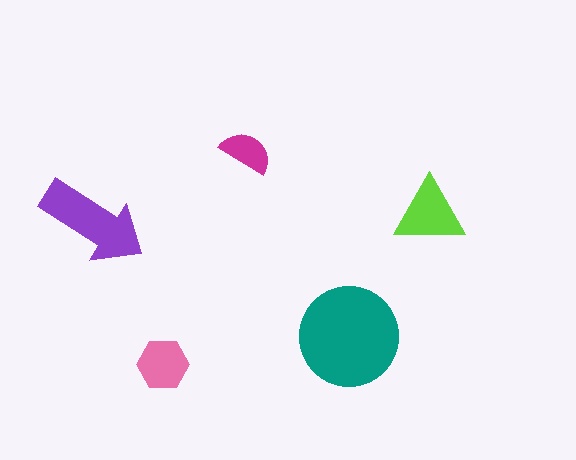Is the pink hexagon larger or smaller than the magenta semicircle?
Larger.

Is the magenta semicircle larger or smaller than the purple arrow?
Smaller.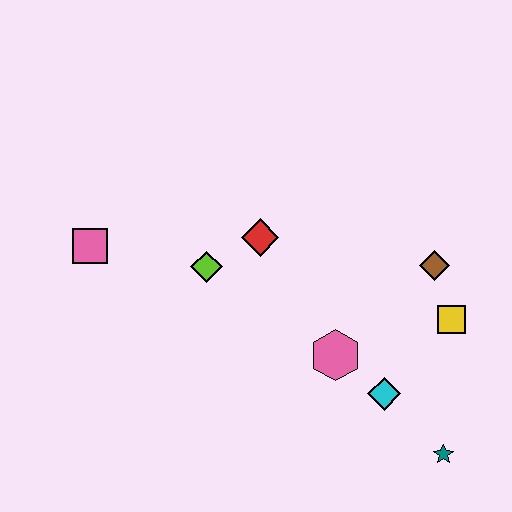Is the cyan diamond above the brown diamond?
No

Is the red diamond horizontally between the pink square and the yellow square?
Yes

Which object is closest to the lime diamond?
The red diamond is closest to the lime diamond.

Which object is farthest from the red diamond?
The teal star is farthest from the red diamond.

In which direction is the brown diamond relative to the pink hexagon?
The brown diamond is to the right of the pink hexagon.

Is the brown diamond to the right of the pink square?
Yes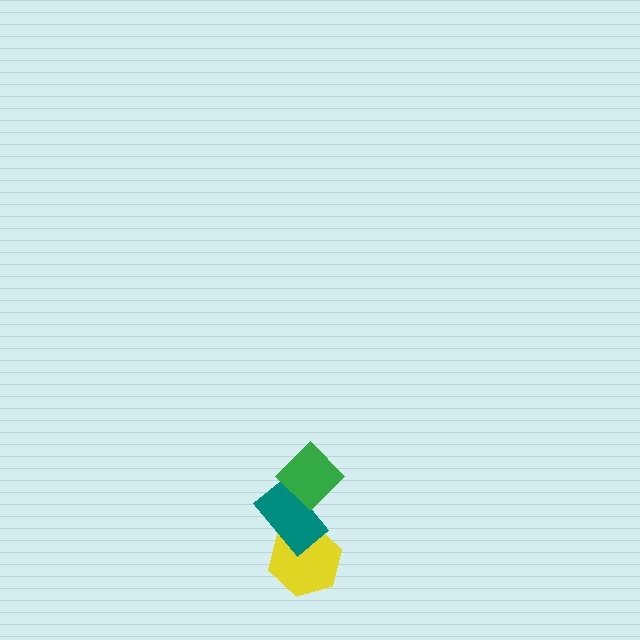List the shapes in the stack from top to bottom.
From top to bottom: the green diamond, the teal rectangle, the yellow hexagon.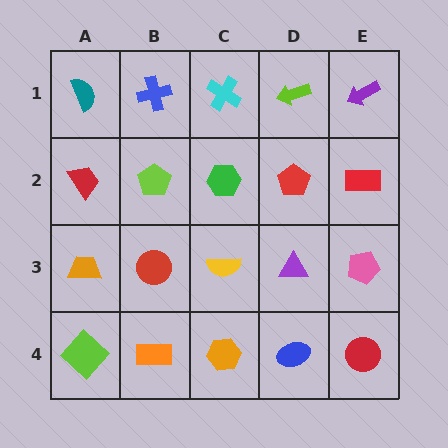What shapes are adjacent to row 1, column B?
A lime pentagon (row 2, column B), a teal semicircle (row 1, column A), a cyan cross (row 1, column C).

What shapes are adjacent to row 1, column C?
A green hexagon (row 2, column C), a blue cross (row 1, column B), a lime arrow (row 1, column D).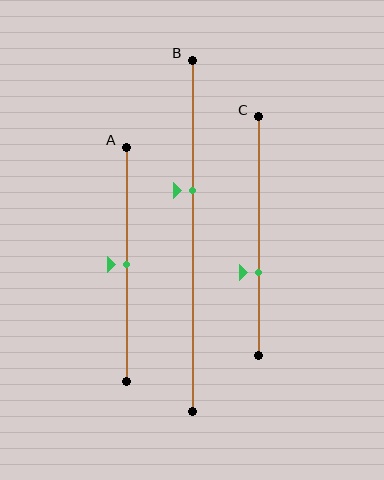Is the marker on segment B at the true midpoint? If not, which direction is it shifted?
No, the marker on segment B is shifted upward by about 13% of the segment length.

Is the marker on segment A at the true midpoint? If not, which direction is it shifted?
Yes, the marker on segment A is at the true midpoint.